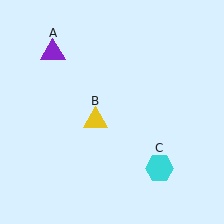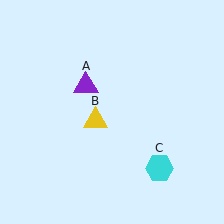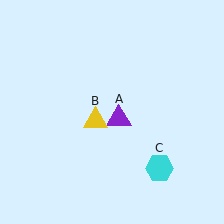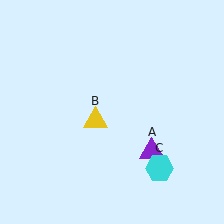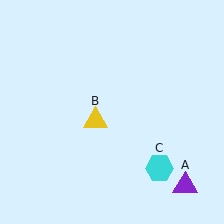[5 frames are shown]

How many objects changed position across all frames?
1 object changed position: purple triangle (object A).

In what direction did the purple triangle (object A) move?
The purple triangle (object A) moved down and to the right.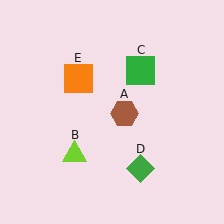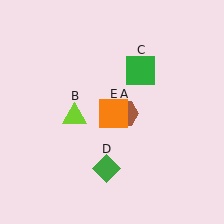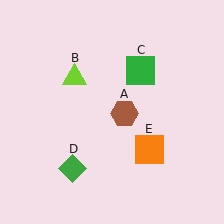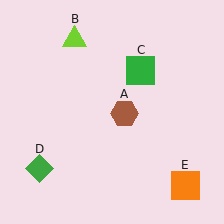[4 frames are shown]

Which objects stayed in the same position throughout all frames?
Brown hexagon (object A) and green square (object C) remained stationary.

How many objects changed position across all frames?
3 objects changed position: lime triangle (object B), green diamond (object D), orange square (object E).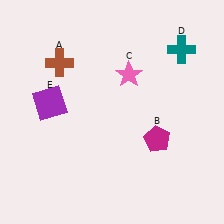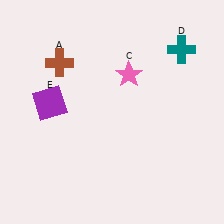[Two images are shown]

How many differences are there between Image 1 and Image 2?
There is 1 difference between the two images.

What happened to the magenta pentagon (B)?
The magenta pentagon (B) was removed in Image 2. It was in the bottom-right area of Image 1.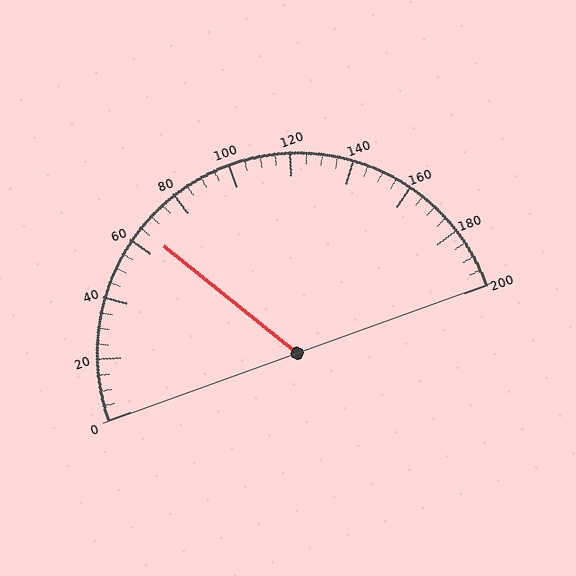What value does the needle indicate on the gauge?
The needle indicates approximately 65.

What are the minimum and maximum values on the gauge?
The gauge ranges from 0 to 200.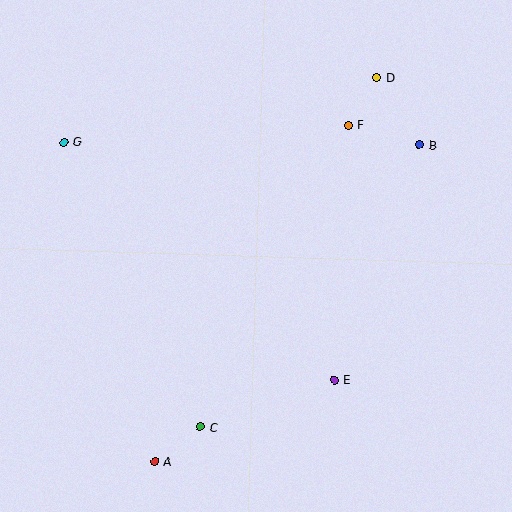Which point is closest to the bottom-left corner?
Point A is closest to the bottom-left corner.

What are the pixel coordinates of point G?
Point G is at (64, 142).